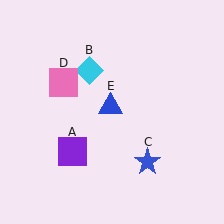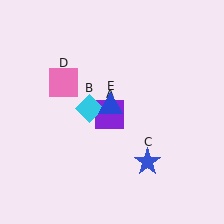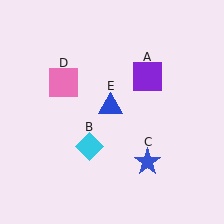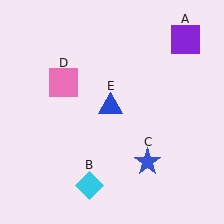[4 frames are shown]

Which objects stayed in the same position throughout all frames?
Blue star (object C) and pink square (object D) and blue triangle (object E) remained stationary.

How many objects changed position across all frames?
2 objects changed position: purple square (object A), cyan diamond (object B).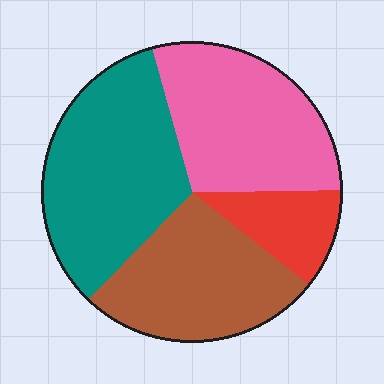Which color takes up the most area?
Teal, at roughly 35%.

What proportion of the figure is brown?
Brown covers around 25% of the figure.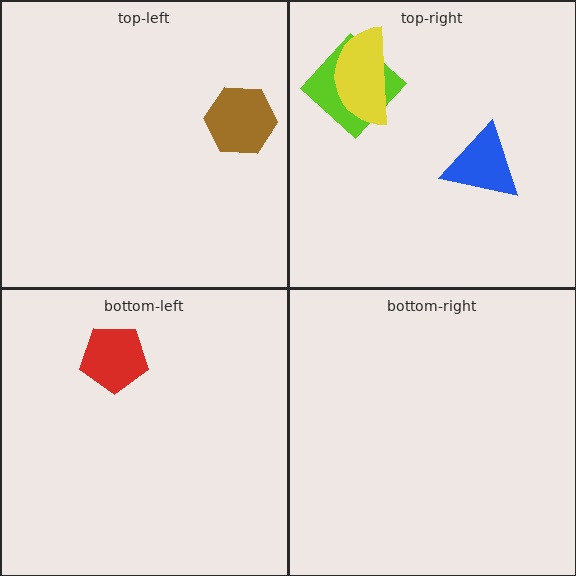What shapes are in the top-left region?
The brown hexagon.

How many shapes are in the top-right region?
3.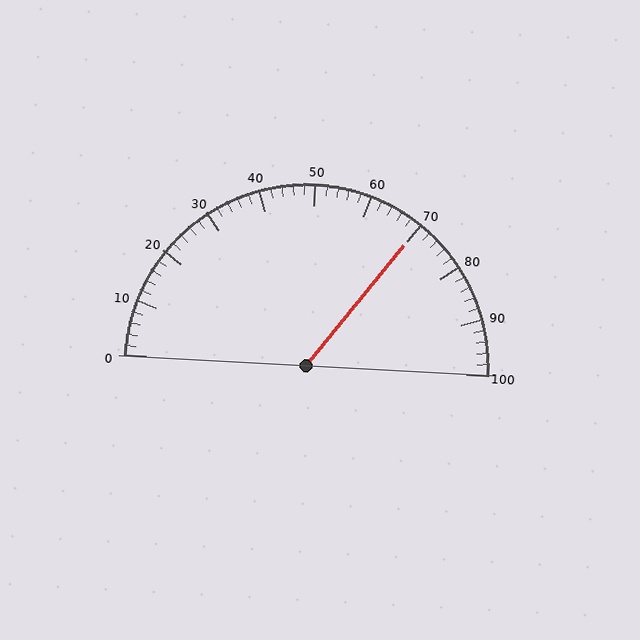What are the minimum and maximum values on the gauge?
The gauge ranges from 0 to 100.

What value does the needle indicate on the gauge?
The needle indicates approximately 70.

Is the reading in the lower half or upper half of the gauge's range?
The reading is in the upper half of the range (0 to 100).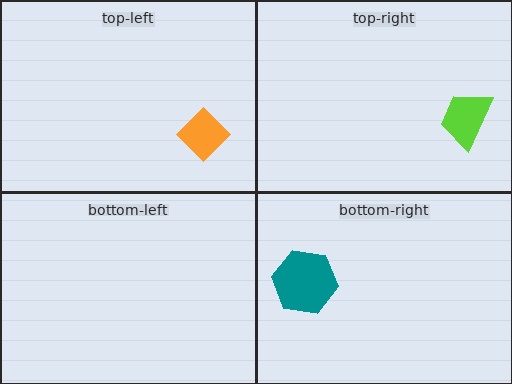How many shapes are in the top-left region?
1.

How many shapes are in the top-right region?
1.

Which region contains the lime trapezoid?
The top-right region.